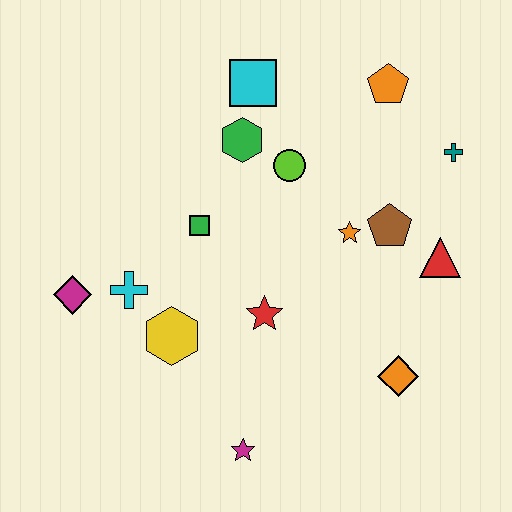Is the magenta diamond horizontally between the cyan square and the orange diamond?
No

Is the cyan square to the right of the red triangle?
No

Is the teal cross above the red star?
Yes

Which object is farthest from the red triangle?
The magenta diamond is farthest from the red triangle.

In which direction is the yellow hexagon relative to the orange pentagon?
The yellow hexagon is below the orange pentagon.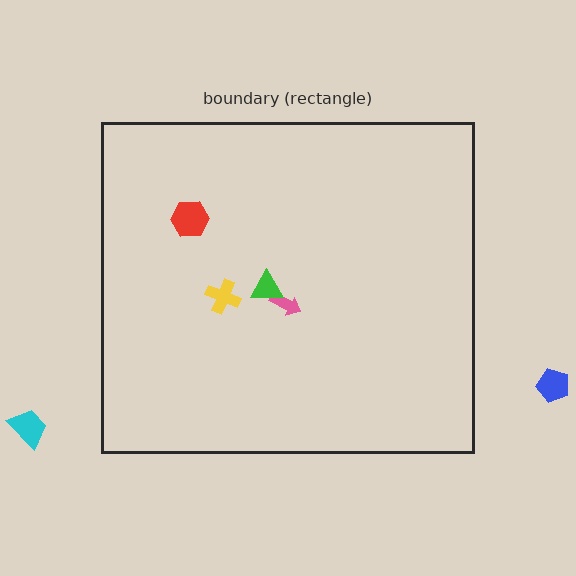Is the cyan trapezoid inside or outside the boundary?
Outside.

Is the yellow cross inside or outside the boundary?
Inside.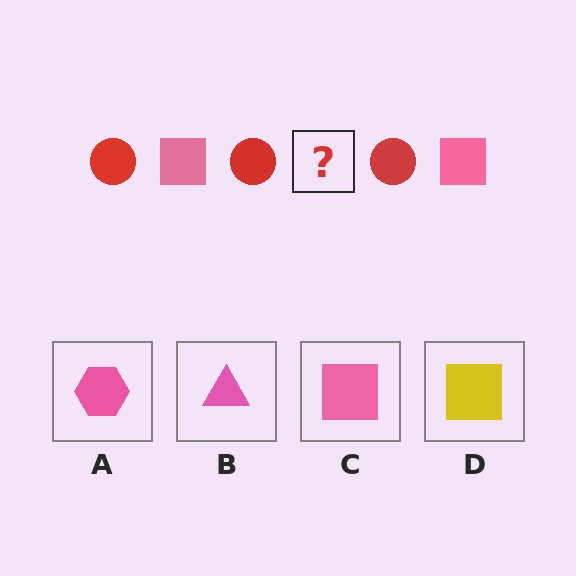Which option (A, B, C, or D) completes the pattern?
C.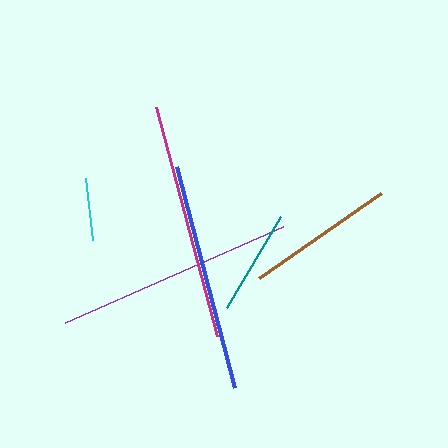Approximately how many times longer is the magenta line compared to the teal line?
The magenta line is approximately 2.3 times the length of the teal line.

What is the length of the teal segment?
The teal segment is approximately 105 pixels long.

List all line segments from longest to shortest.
From longest to shortest: purple, magenta, blue, brown, teal, cyan.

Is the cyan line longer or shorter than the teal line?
The teal line is longer than the cyan line.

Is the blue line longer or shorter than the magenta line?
The magenta line is longer than the blue line.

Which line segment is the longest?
The purple line is the longest at approximately 238 pixels.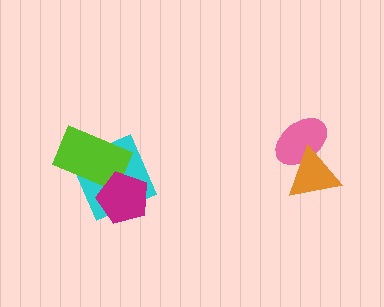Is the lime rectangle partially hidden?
Yes, it is partially covered by another shape.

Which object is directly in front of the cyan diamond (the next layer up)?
The lime rectangle is directly in front of the cyan diamond.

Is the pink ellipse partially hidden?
Yes, it is partially covered by another shape.